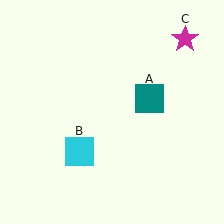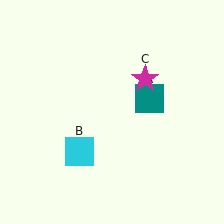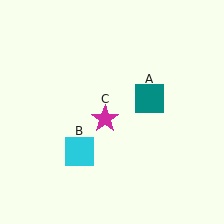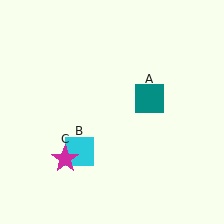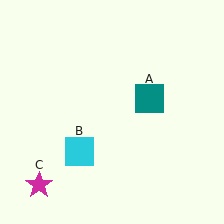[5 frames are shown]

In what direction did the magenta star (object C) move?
The magenta star (object C) moved down and to the left.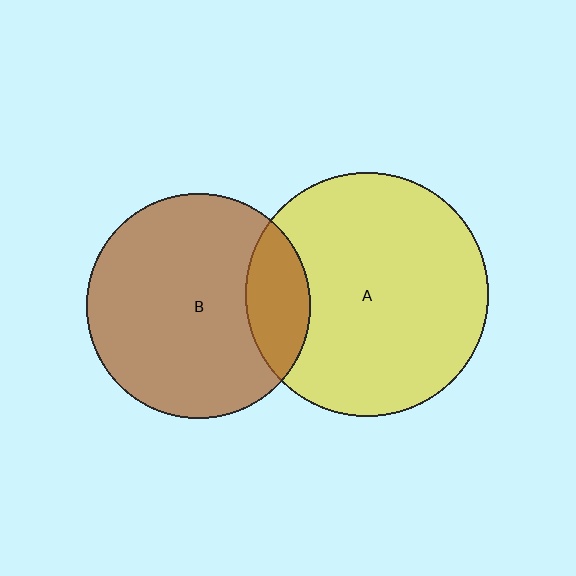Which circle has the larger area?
Circle A (yellow).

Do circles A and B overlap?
Yes.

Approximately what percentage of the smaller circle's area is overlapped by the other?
Approximately 20%.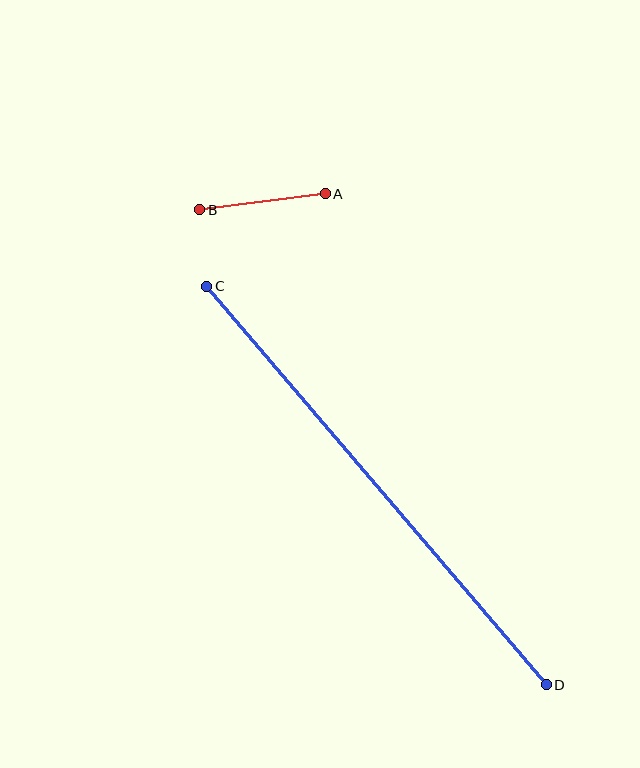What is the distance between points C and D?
The distance is approximately 524 pixels.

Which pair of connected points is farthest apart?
Points C and D are farthest apart.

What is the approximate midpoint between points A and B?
The midpoint is at approximately (262, 202) pixels.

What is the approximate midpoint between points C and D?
The midpoint is at approximately (377, 486) pixels.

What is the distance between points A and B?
The distance is approximately 127 pixels.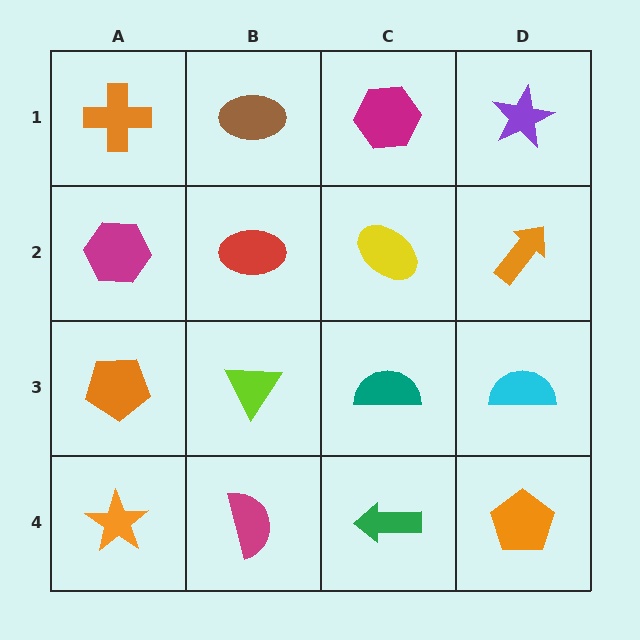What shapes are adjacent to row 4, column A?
An orange pentagon (row 3, column A), a magenta semicircle (row 4, column B).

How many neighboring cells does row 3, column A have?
3.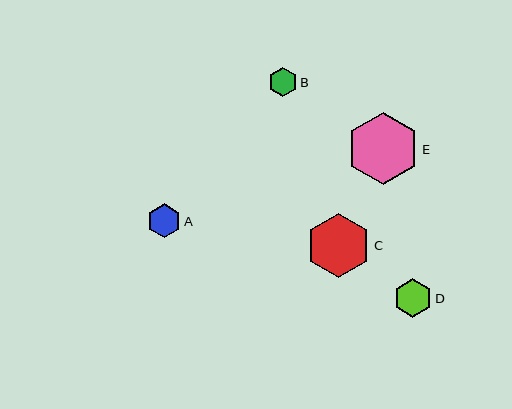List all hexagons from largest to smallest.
From largest to smallest: E, C, D, A, B.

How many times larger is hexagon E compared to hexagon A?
Hexagon E is approximately 2.1 times the size of hexagon A.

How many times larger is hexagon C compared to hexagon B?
Hexagon C is approximately 2.3 times the size of hexagon B.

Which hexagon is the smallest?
Hexagon B is the smallest with a size of approximately 28 pixels.